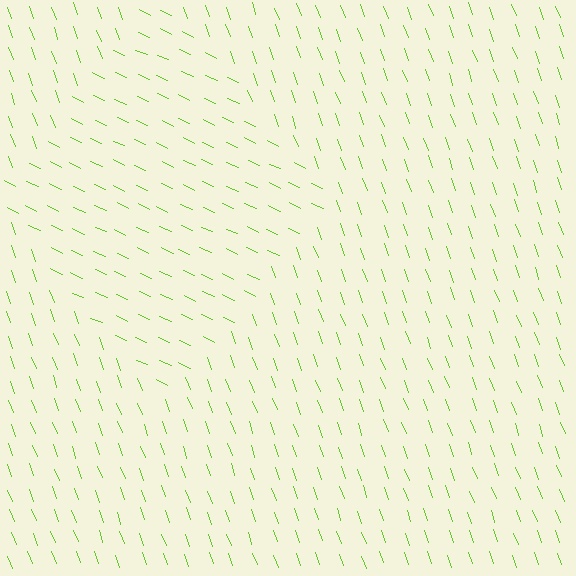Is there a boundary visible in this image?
Yes, there is a texture boundary formed by a change in line orientation.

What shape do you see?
I see a diamond.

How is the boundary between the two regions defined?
The boundary is defined purely by a change in line orientation (approximately 45 degrees difference). All lines are the same color and thickness.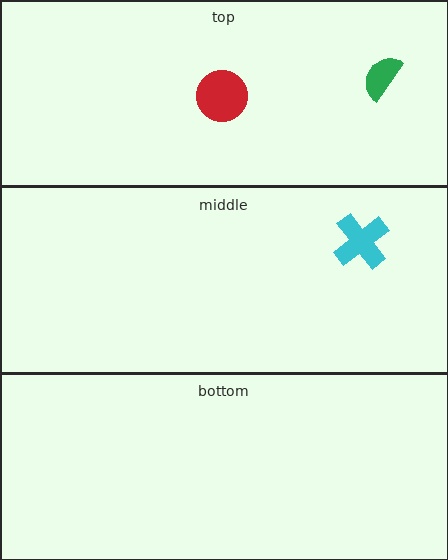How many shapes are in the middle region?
1.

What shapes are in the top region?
The red circle, the green semicircle.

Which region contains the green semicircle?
The top region.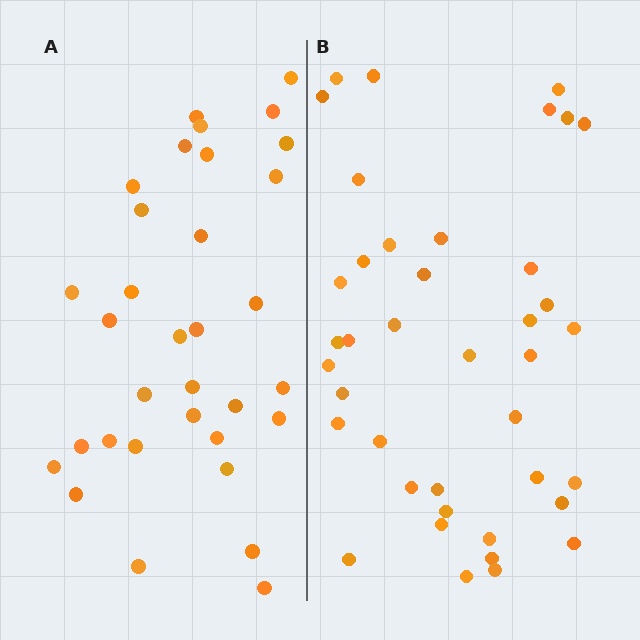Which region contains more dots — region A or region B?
Region B (the right region) has more dots.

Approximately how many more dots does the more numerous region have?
Region B has roughly 8 or so more dots than region A.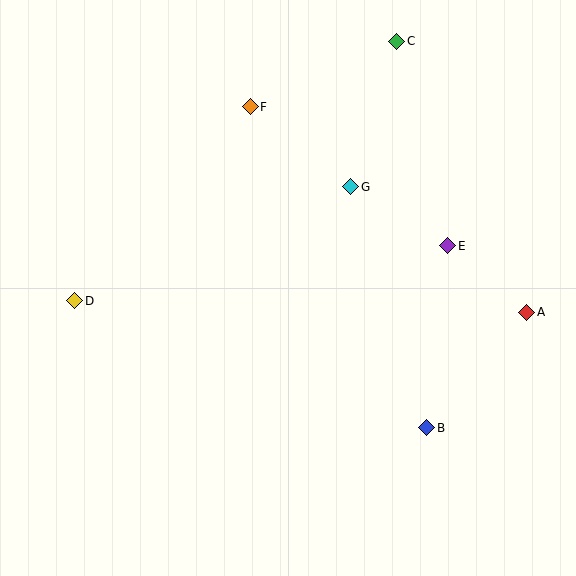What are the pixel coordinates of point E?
Point E is at (448, 246).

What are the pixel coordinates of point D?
Point D is at (75, 301).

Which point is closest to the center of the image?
Point G at (351, 187) is closest to the center.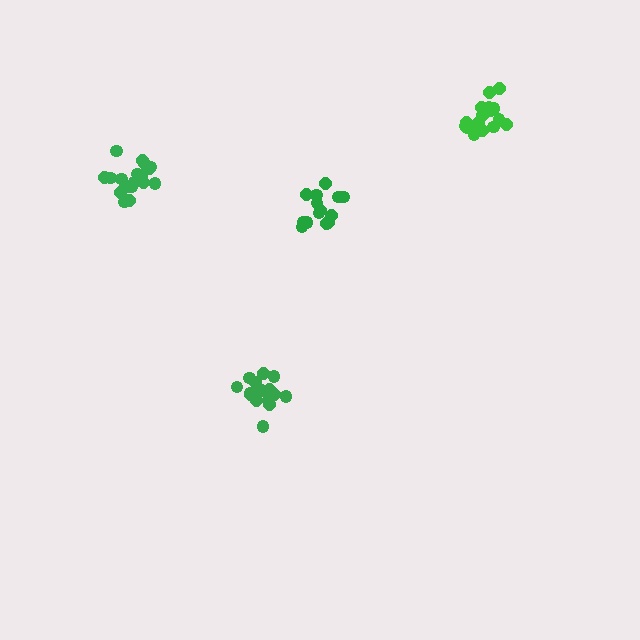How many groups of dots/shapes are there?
There are 4 groups.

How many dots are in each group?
Group 1: 17 dots, Group 2: 19 dots, Group 3: 16 dots, Group 4: 14 dots (66 total).